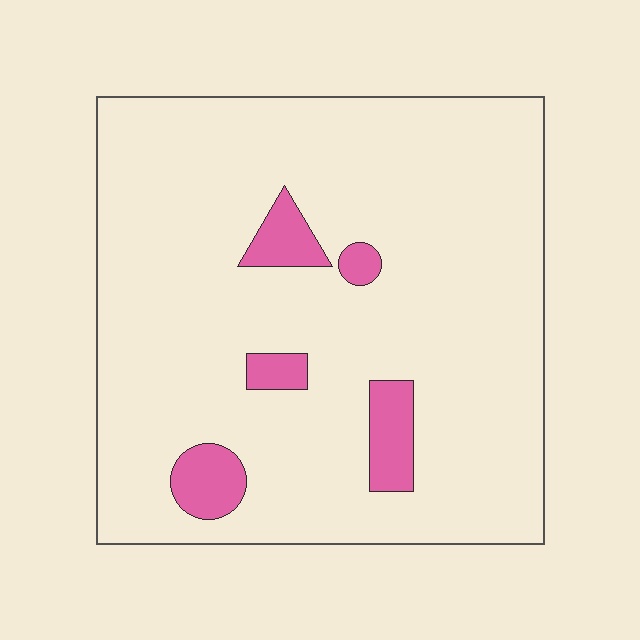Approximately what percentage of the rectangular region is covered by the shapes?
Approximately 10%.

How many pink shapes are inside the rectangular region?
5.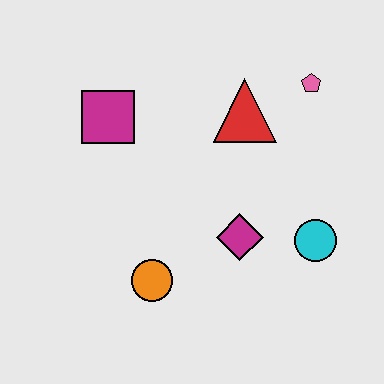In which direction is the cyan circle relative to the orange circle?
The cyan circle is to the right of the orange circle.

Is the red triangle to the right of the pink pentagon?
No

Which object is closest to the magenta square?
The red triangle is closest to the magenta square.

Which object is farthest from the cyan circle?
The magenta square is farthest from the cyan circle.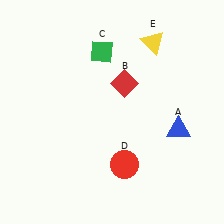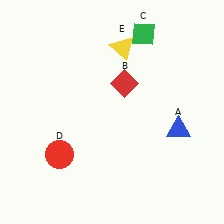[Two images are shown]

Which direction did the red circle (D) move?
The red circle (D) moved left.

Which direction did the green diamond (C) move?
The green diamond (C) moved right.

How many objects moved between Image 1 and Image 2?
3 objects moved between the two images.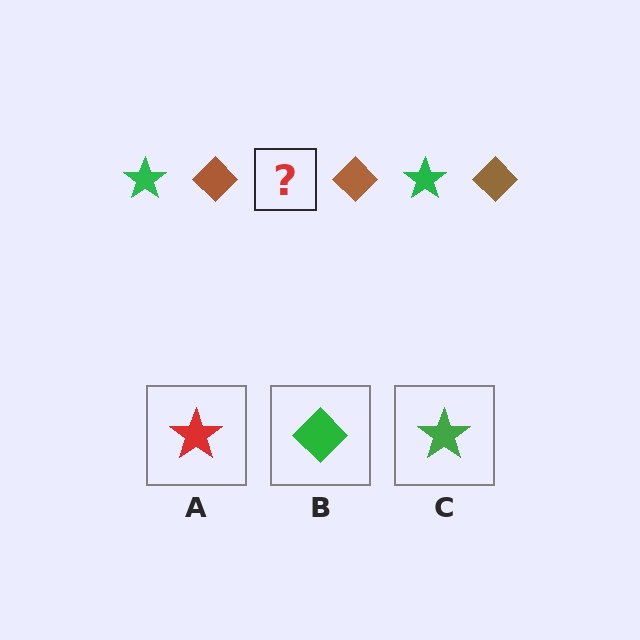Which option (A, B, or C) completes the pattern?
C.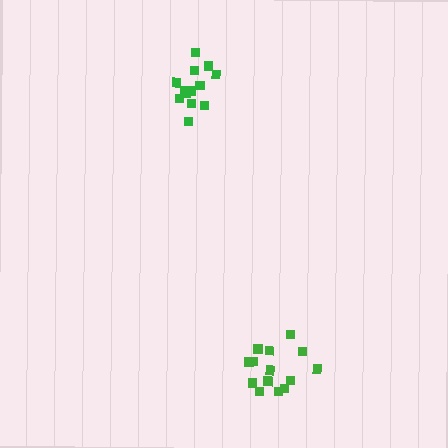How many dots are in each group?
Group 1: 13 dots, Group 2: 14 dots (27 total).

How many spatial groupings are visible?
There are 2 spatial groupings.